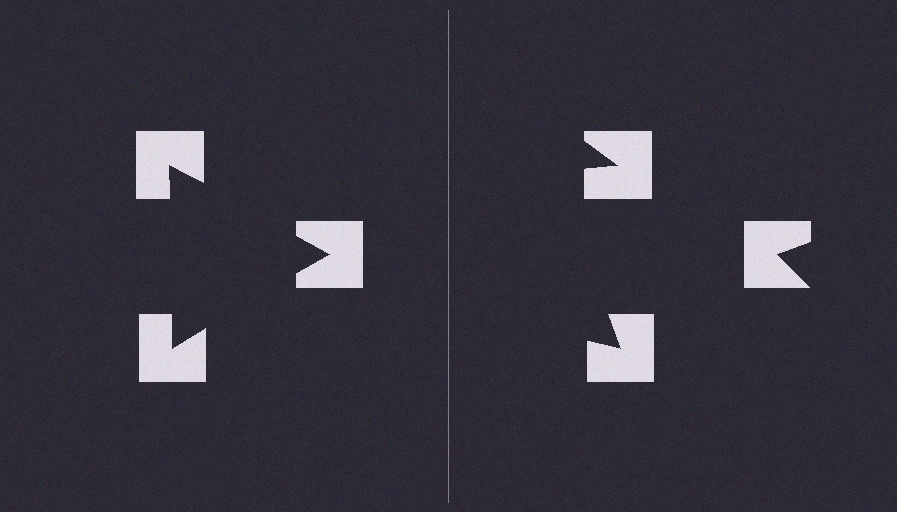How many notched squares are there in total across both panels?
6 — 3 on each side.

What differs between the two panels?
The notched squares are positioned identically on both sides; only the wedge orientations differ. On the left they align to a triangle; on the right they are misaligned.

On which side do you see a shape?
An illusory triangle appears on the left side. On the right side the wedge cuts are rotated, so no coherent shape forms.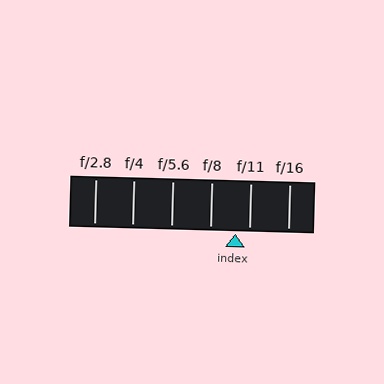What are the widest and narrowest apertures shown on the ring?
The widest aperture shown is f/2.8 and the narrowest is f/16.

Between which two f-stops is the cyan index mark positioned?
The index mark is between f/8 and f/11.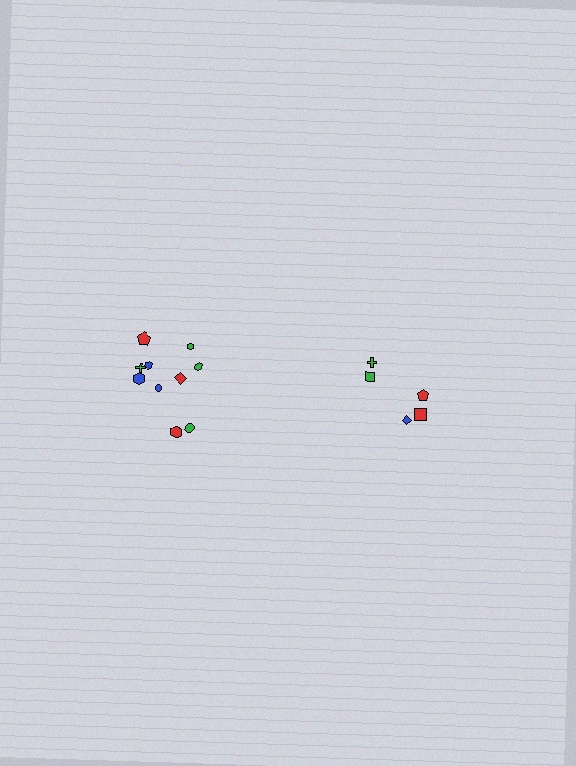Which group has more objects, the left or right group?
The left group.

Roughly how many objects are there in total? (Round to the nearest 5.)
Roughly 15 objects in total.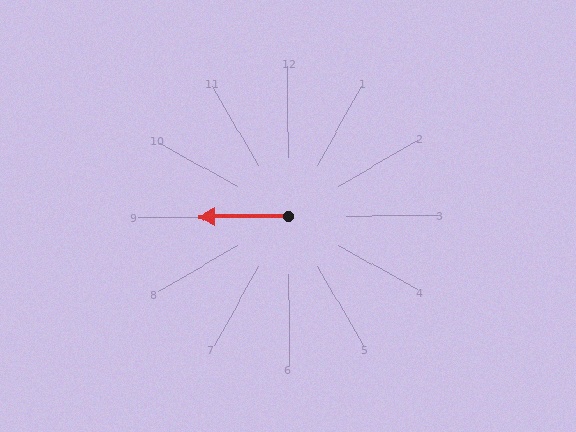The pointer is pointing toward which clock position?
Roughly 9 o'clock.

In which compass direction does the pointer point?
West.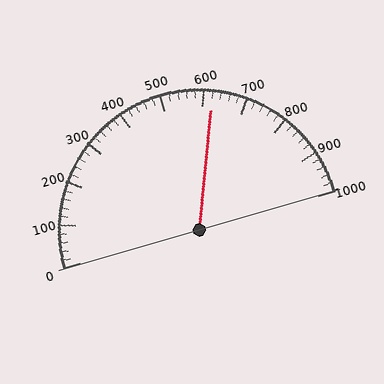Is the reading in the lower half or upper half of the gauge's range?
The reading is in the upper half of the range (0 to 1000).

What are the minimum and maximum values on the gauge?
The gauge ranges from 0 to 1000.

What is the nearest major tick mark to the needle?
The nearest major tick mark is 600.